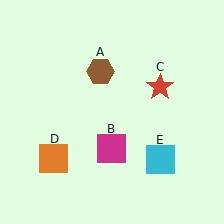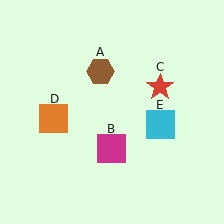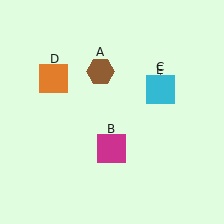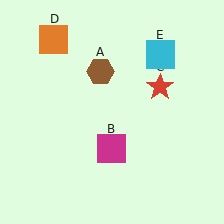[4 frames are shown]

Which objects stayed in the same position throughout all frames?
Brown hexagon (object A) and magenta square (object B) and red star (object C) remained stationary.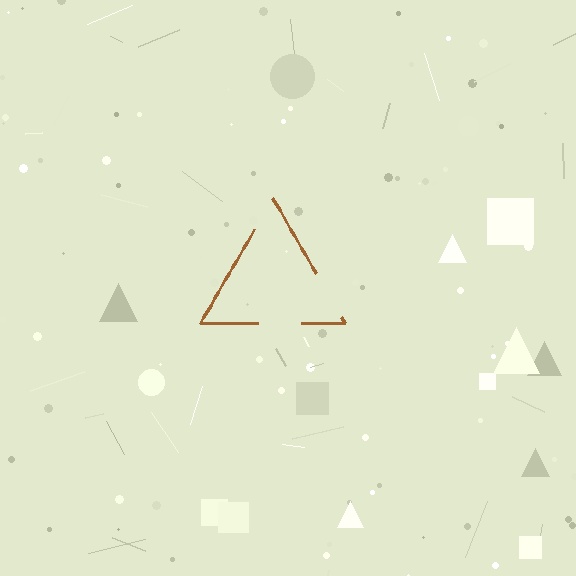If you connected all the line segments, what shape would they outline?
They would outline a triangle.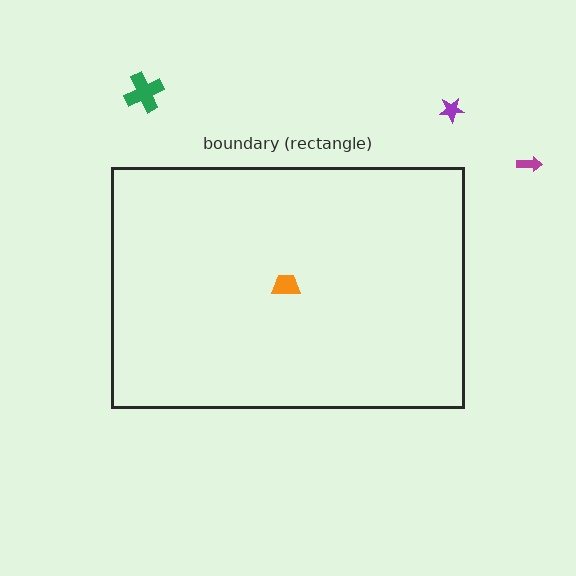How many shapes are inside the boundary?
1 inside, 3 outside.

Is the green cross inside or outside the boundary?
Outside.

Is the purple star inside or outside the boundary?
Outside.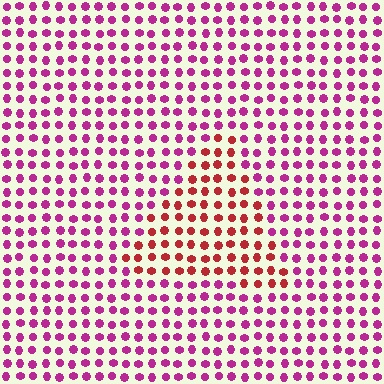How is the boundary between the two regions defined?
The boundary is defined purely by a slight shift in hue (about 41 degrees). Spacing, size, and orientation are identical on both sides.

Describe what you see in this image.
The image is filled with small magenta elements in a uniform arrangement. A triangle-shaped region is visible where the elements are tinted to a slightly different hue, forming a subtle color boundary.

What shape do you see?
I see a triangle.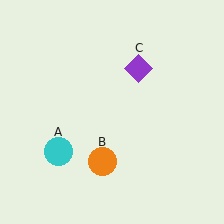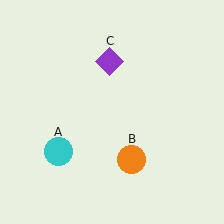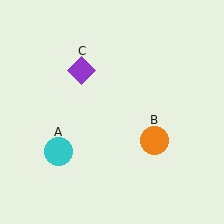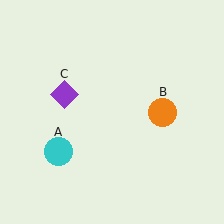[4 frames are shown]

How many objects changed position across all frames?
2 objects changed position: orange circle (object B), purple diamond (object C).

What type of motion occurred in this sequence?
The orange circle (object B), purple diamond (object C) rotated counterclockwise around the center of the scene.